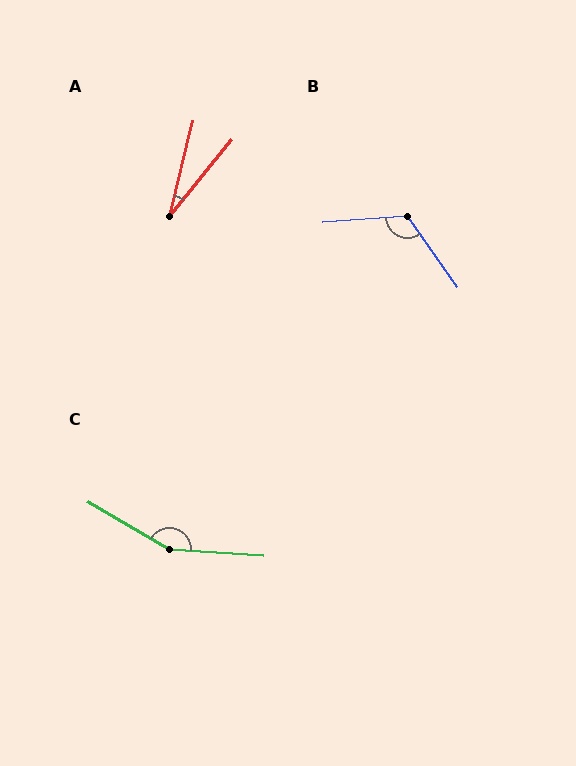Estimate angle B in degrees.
Approximately 121 degrees.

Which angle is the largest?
C, at approximately 153 degrees.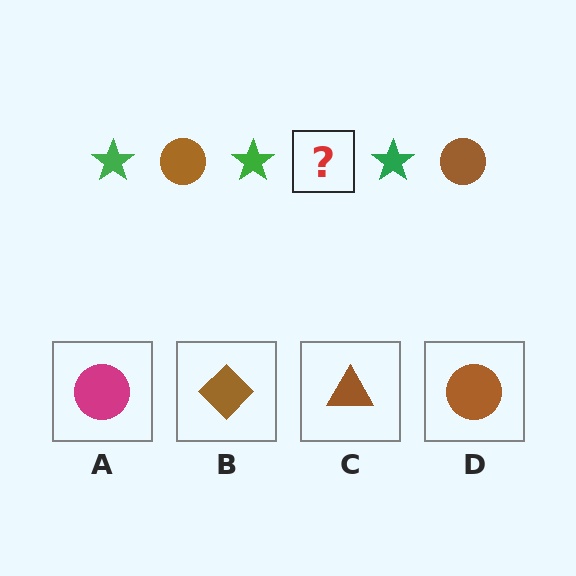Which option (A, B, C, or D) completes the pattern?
D.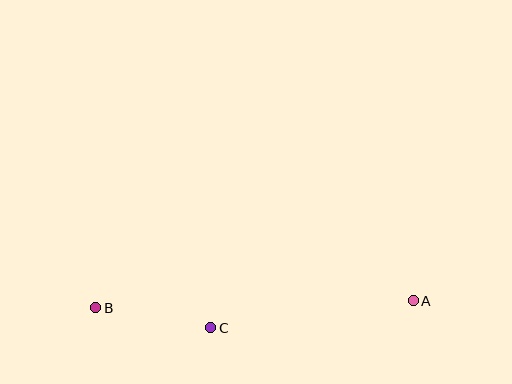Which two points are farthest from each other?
Points A and B are farthest from each other.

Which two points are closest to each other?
Points B and C are closest to each other.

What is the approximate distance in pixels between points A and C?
The distance between A and C is approximately 204 pixels.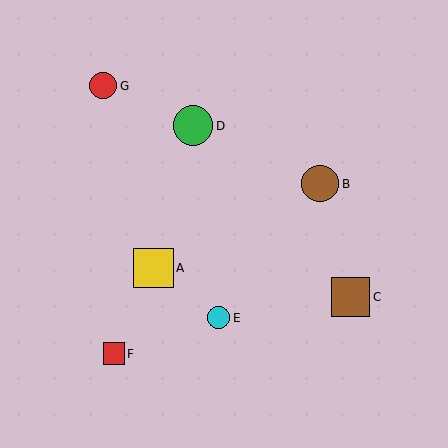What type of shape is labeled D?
Shape D is a green circle.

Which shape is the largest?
The yellow square (labeled A) is the largest.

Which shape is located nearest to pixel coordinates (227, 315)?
The cyan circle (labeled E) at (219, 318) is nearest to that location.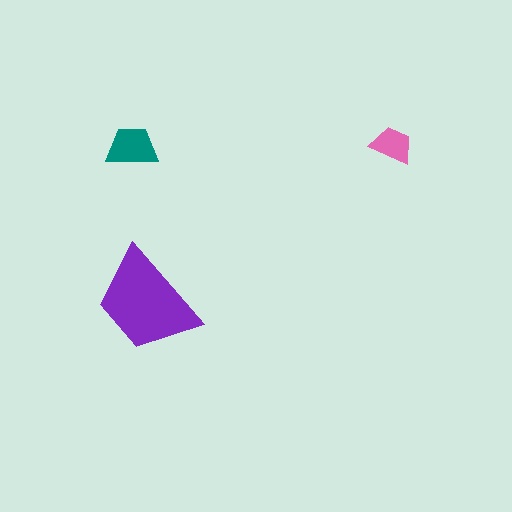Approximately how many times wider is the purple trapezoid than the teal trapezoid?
About 2 times wider.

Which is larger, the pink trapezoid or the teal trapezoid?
The teal one.